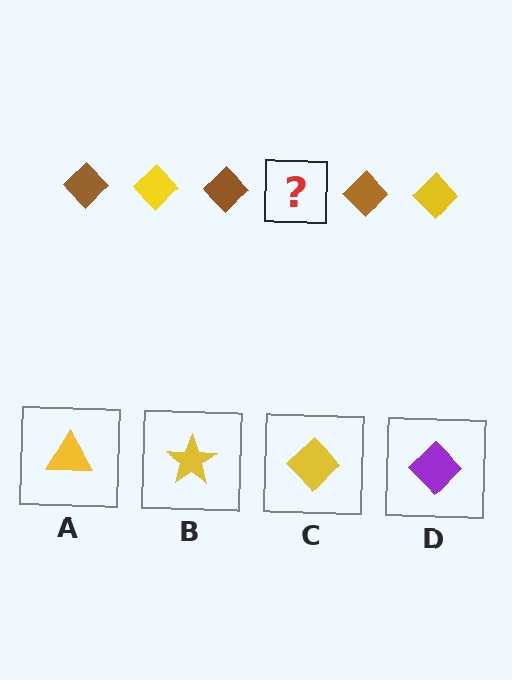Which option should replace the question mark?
Option C.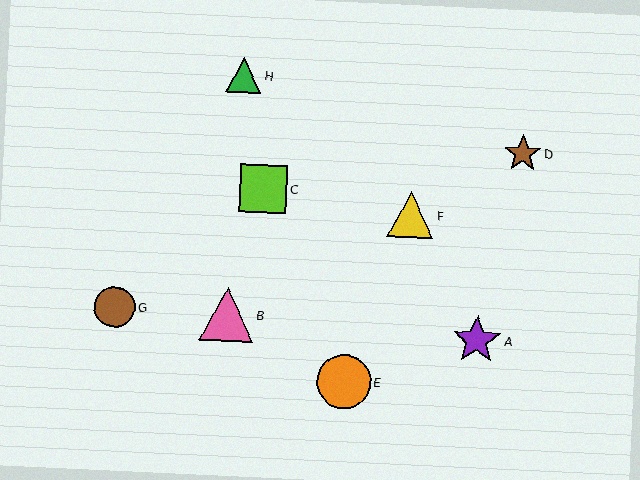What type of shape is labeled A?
Shape A is a purple star.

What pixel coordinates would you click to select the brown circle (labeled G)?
Click at (115, 307) to select the brown circle G.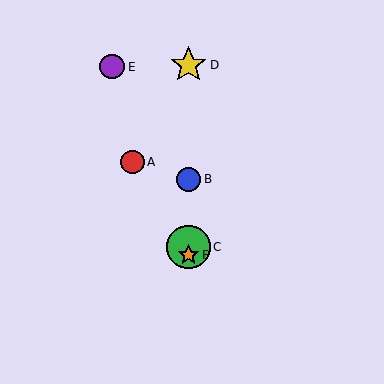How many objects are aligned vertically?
4 objects (B, C, D, F) are aligned vertically.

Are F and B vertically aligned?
Yes, both are at x≈189.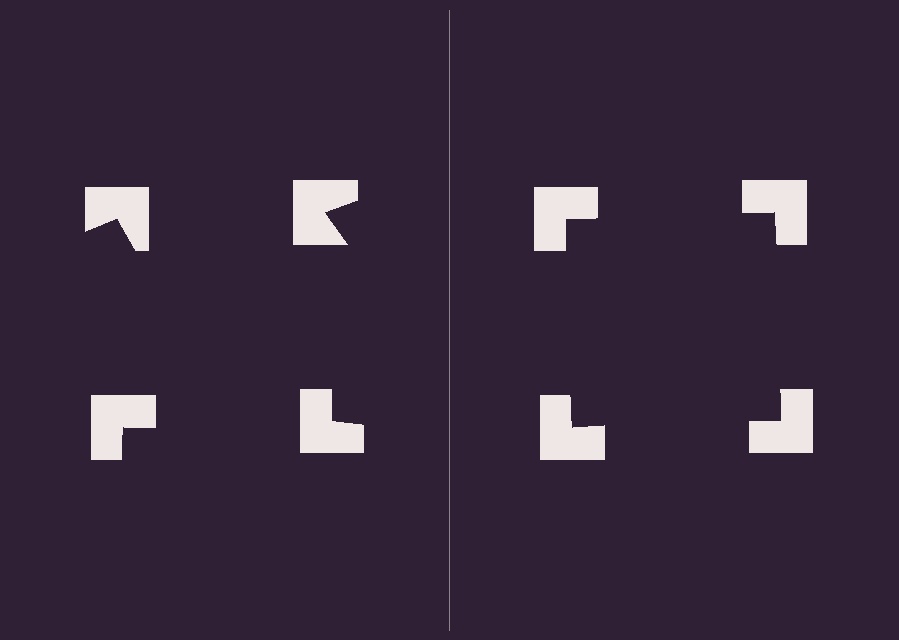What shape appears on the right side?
An illusory square.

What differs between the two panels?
The notched squares are positioned identically on both sides; only the wedge orientations differ. On the right they align to a square; on the left they are misaligned.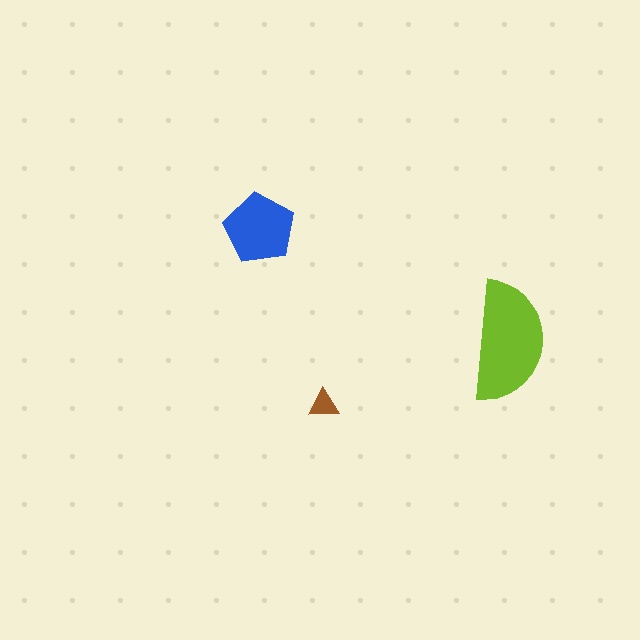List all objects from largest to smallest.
The lime semicircle, the blue pentagon, the brown triangle.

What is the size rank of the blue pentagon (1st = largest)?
2nd.